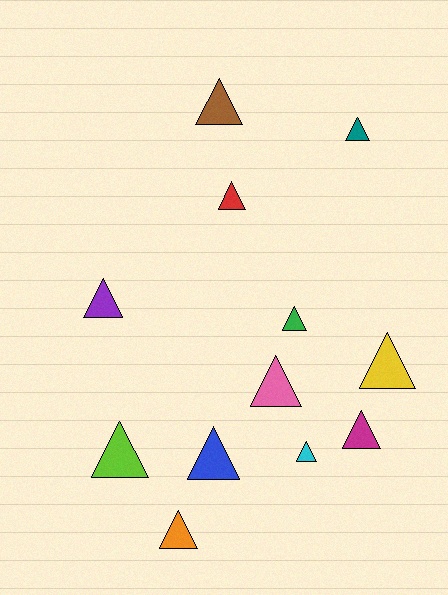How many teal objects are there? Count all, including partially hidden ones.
There is 1 teal object.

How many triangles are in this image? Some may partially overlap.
There are 12 triangles.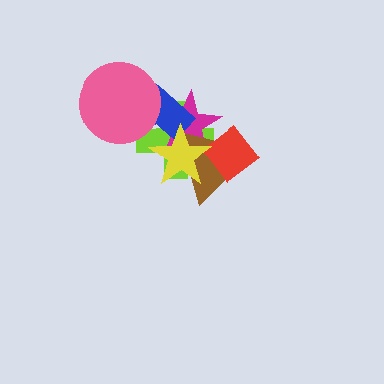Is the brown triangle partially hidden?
Yes, it is partially covered by another shape.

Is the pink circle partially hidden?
No, no other shape covers it.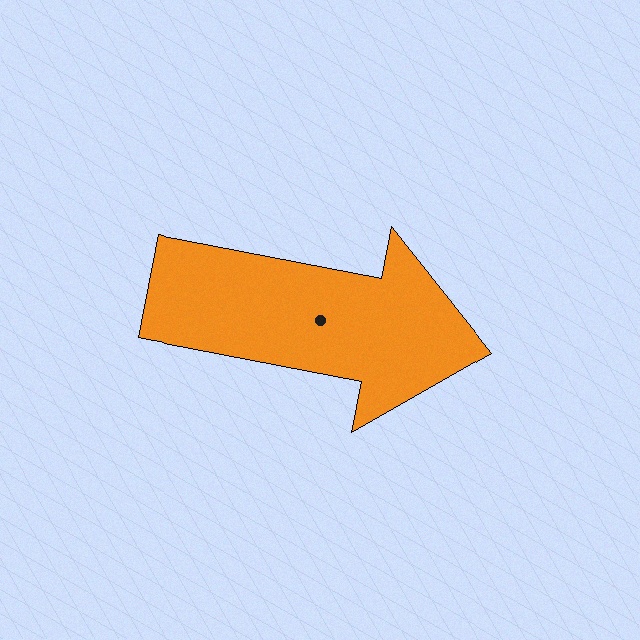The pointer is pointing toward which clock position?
Roughly 3 o'clock.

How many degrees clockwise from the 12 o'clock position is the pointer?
Approximately 101 degrees.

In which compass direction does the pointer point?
East.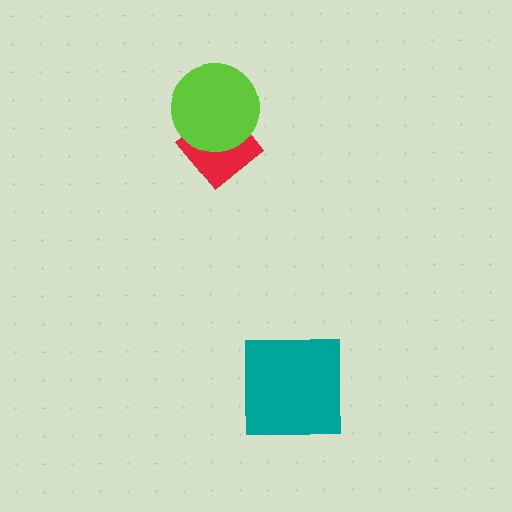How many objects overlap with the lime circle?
1 object overlaps with the lime circle.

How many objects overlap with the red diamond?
1 object overlaps with the red diamond.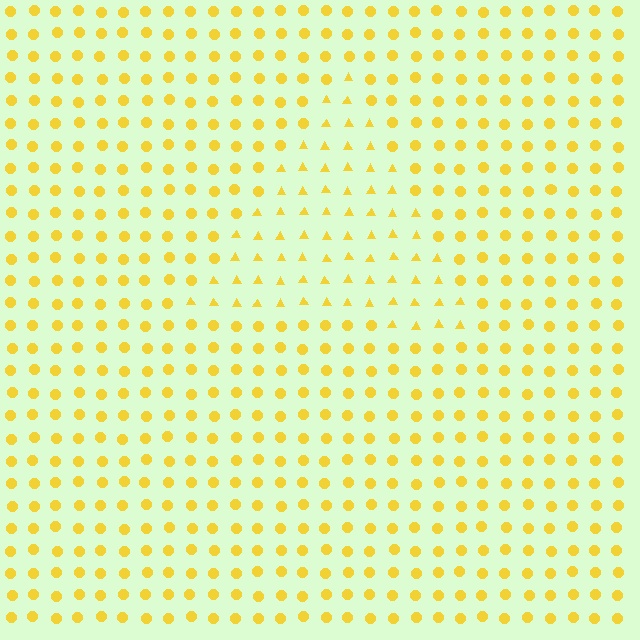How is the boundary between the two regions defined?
The boundary is defined by a change in element shape: triangles inside vs. circles outside. All elements share the same color and spacing.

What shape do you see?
I see a triangle.